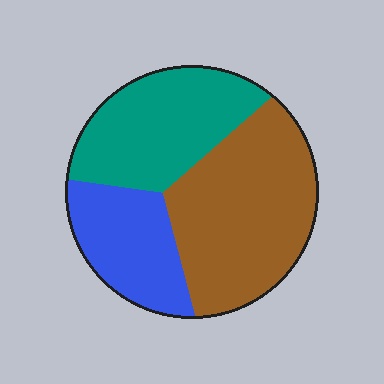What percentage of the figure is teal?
Teal covers 32% of the figure.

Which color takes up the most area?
Brown, at roughly 45%.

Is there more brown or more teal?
Brown.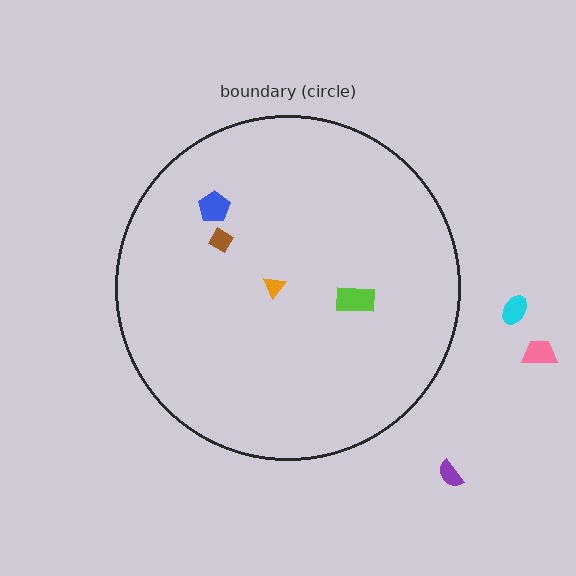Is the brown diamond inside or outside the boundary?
Inside.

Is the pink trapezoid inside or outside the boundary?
Outside.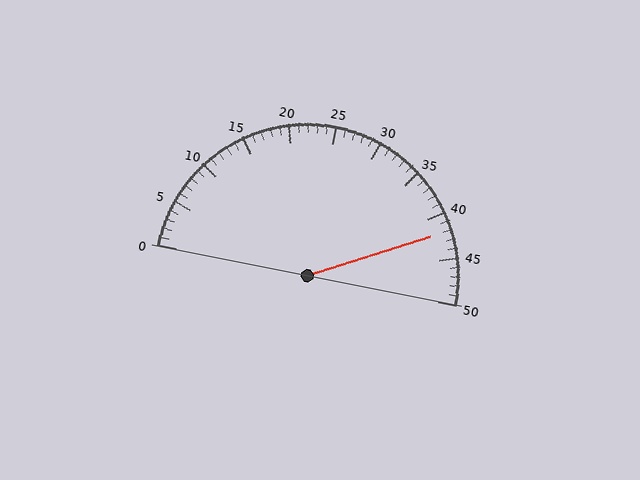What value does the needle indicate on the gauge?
The needle indicates approximately 42.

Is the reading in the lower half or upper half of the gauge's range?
The reading is in the upper half of the range (0 to 50).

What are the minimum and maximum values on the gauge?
The gauge ranges from 0 to 50.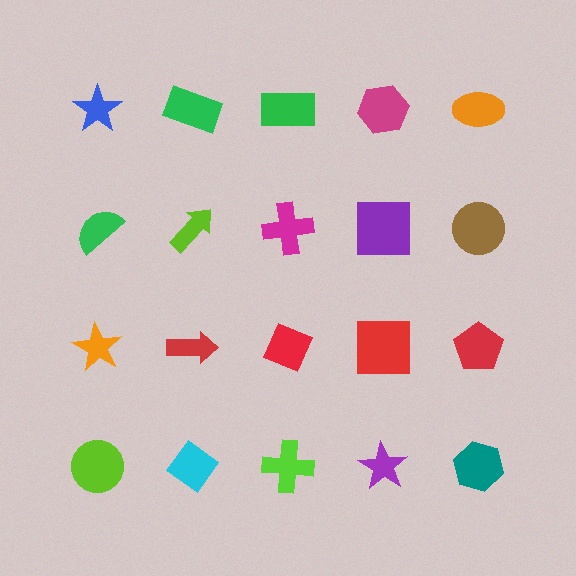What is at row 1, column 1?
A blue star.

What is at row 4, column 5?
A teal hexagon.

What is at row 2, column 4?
A purple square.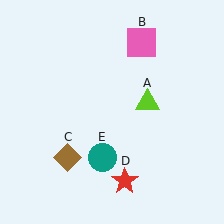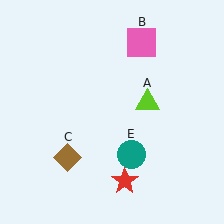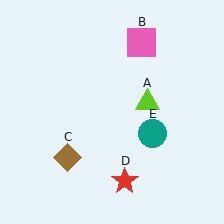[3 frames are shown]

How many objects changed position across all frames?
1 object changed position: teal circle (object E).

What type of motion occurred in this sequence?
The teal circle (object E) rotated counterclockwise around the center of the scene.